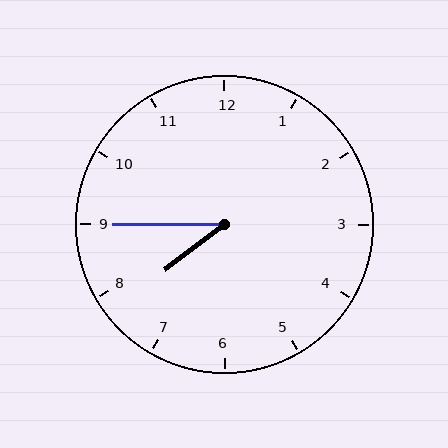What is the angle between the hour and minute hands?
Approximately 38 degrees.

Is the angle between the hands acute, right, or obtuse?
It is acute.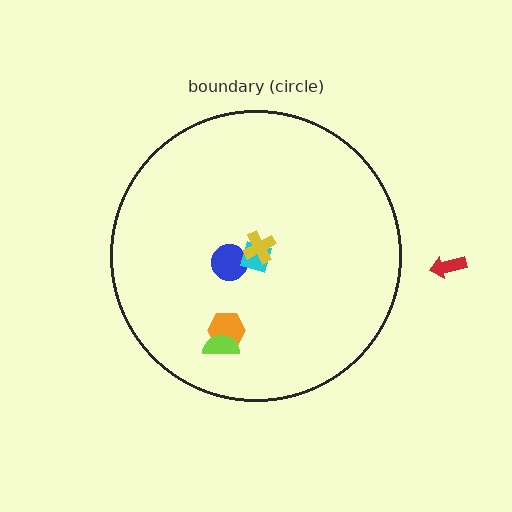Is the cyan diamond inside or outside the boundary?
Inside.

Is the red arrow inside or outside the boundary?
Outside.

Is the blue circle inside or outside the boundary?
Inside.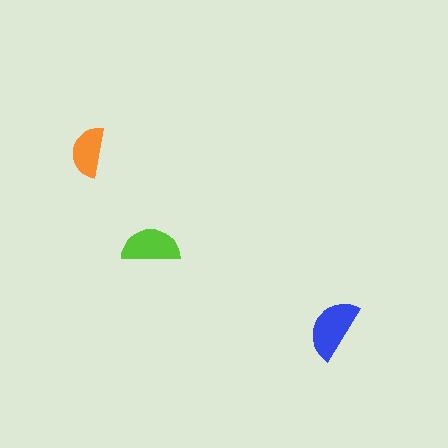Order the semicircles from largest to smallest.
the blue one, the lime one, the orange one.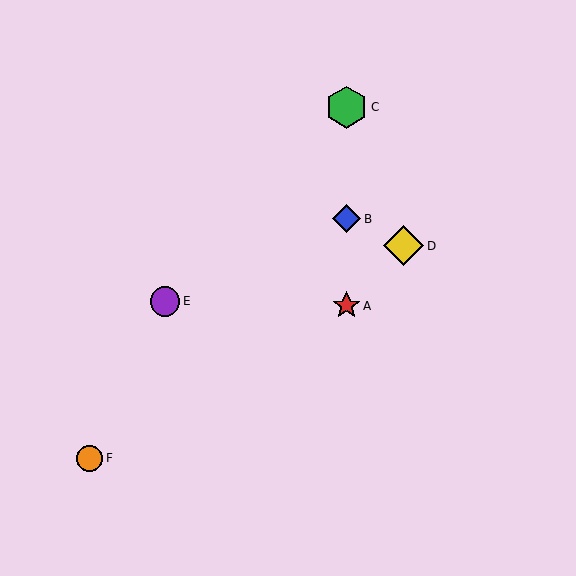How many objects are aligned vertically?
3 objects (A, B, C) are aligned vertically.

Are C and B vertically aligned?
Yes, both are at x≈347.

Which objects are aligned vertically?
Objects A, B, C are aligned vertically.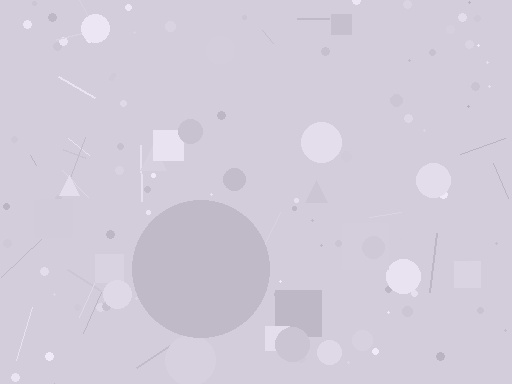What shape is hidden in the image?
A circle is hidden in the image.